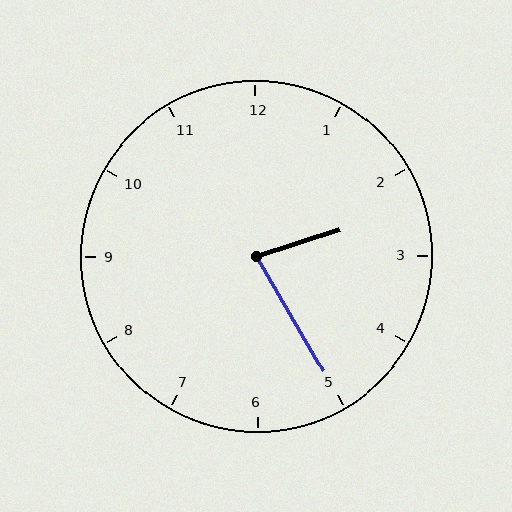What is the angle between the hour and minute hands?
Approximately 78 degrees.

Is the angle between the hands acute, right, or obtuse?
It is acute.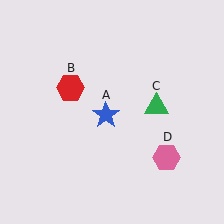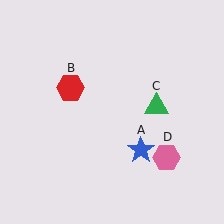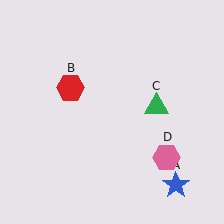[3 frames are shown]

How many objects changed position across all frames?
1 object changed position: blue star (object A).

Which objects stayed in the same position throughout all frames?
Red hexagon (object B) and green triangle (object C) and pink hexagon (object D) remained stationary.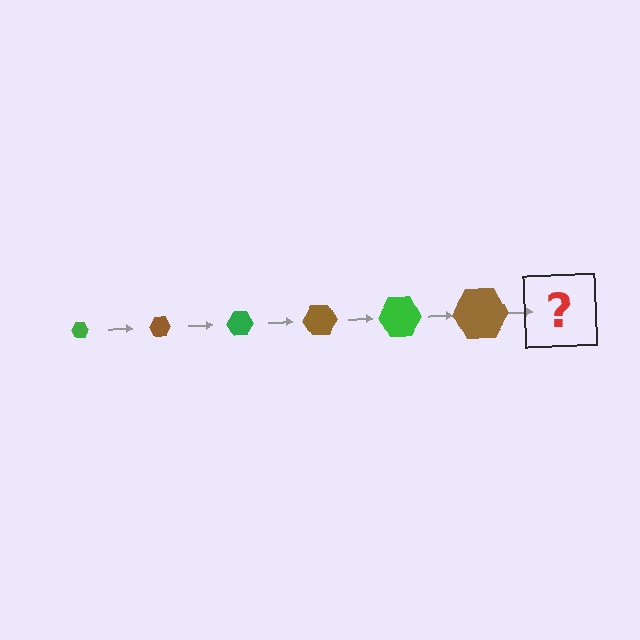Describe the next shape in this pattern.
It should be a green hexagon, larger than the previous one.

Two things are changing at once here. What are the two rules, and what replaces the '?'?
The two rules are that the hexagon grows larger each step and the color cycles through green and brown. The '?' should be a green hexagon, larger than the previous one.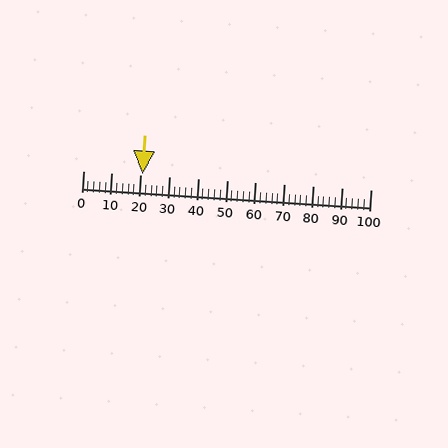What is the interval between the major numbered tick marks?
The major tick marks are spaced 10 units apart.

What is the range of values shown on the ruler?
The ruler shows values from 0 to 100.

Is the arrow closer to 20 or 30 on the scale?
The arrow is closer to 20.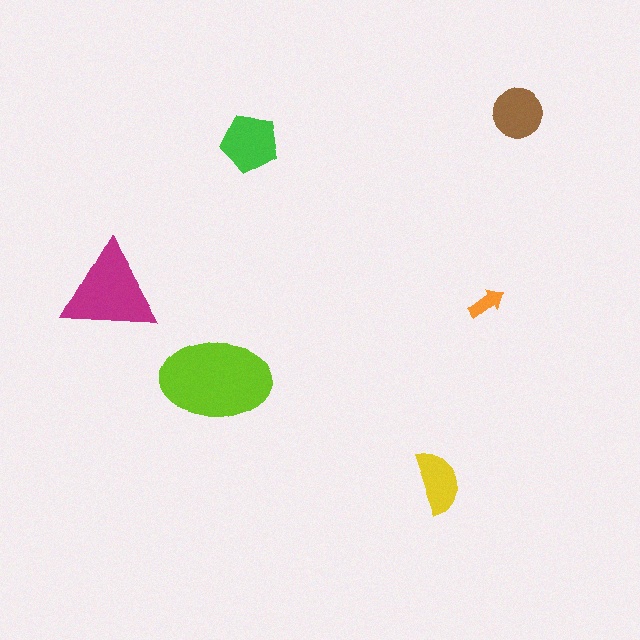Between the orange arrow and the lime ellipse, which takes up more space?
The lime ellipse.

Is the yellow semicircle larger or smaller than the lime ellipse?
Smaller.